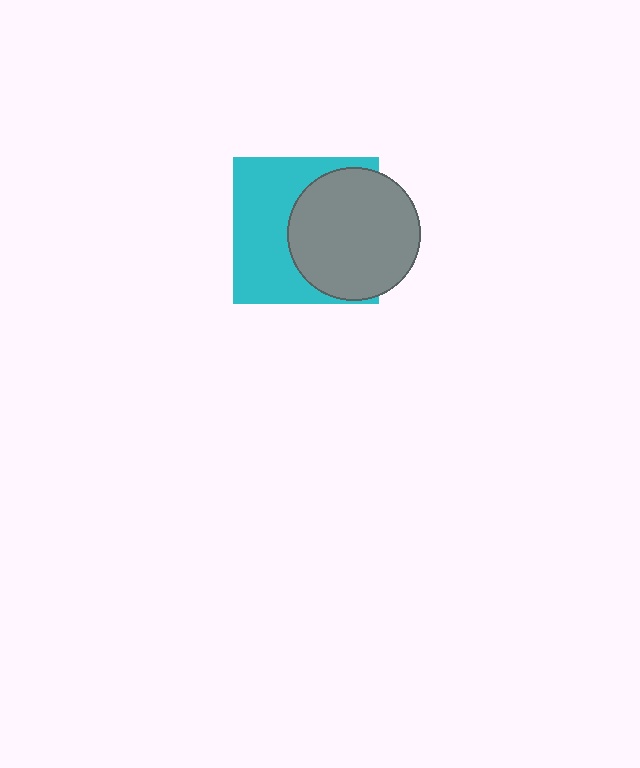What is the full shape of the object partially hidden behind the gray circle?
The partially hidden object is a cyan square.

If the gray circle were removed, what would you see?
You would see the complete cyan square.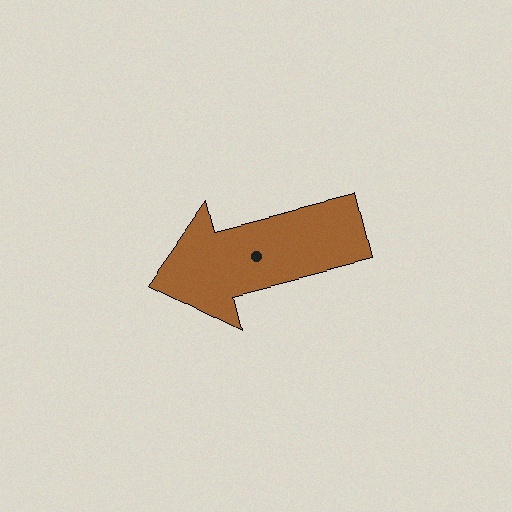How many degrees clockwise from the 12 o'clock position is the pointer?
Approximately 256 degrees.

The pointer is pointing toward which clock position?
Roughly 9 o'clock.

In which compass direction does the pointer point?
West.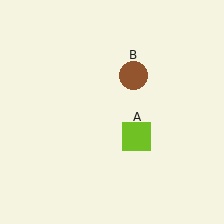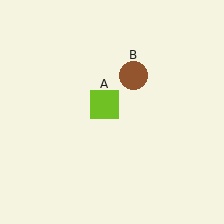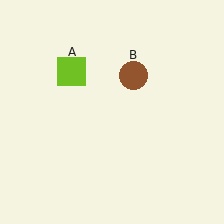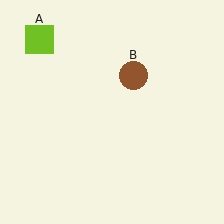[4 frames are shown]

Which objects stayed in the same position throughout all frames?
Brown circle (object B) remained stationary.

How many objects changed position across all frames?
1 object changed position: lime square (object A).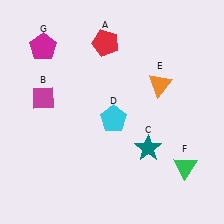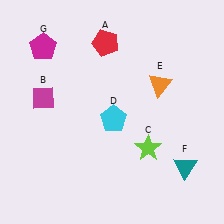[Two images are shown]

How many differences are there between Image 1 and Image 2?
There are 2 differences between the two images.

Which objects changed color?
C changed from teal to lime. F changed from green to teal.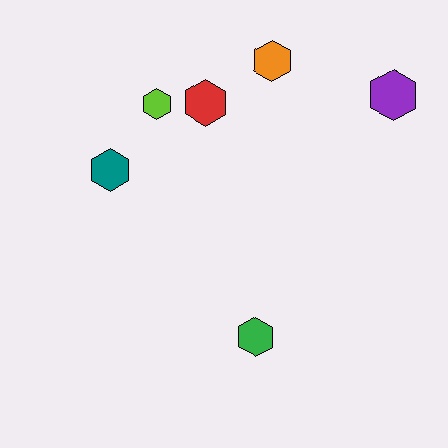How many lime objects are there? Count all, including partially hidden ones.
There is 1 lime object.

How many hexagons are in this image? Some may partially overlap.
There are 6 hexagons.